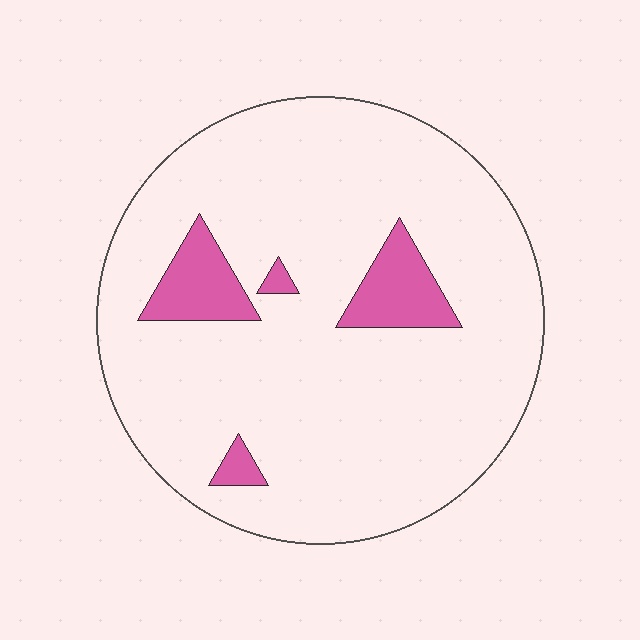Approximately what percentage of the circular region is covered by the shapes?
Approximately 10%.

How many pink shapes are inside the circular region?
4.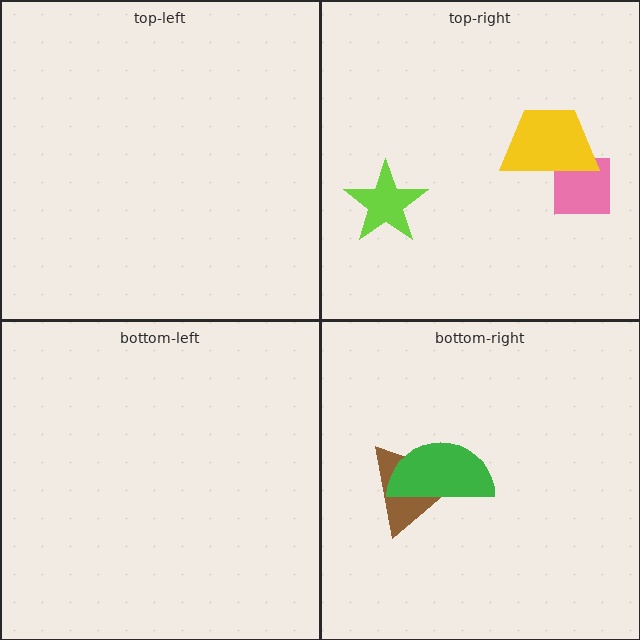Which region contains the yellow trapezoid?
The top-right region.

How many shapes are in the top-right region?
3.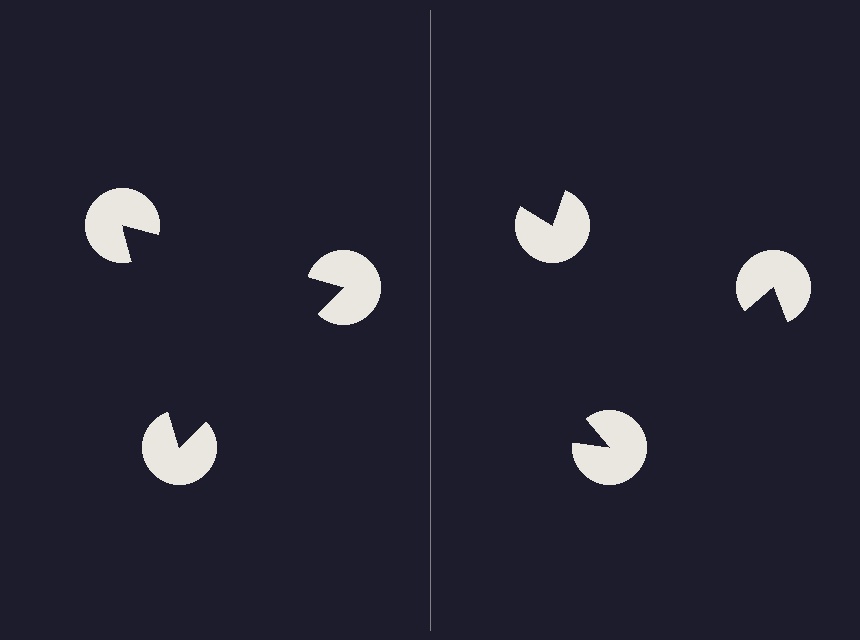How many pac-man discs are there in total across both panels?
6 — 3 on each side.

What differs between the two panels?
The pac-man discs are positioned identically on both sides; only the wedge orientations differ. On the left they align to a triangle; on the right they are misaligned.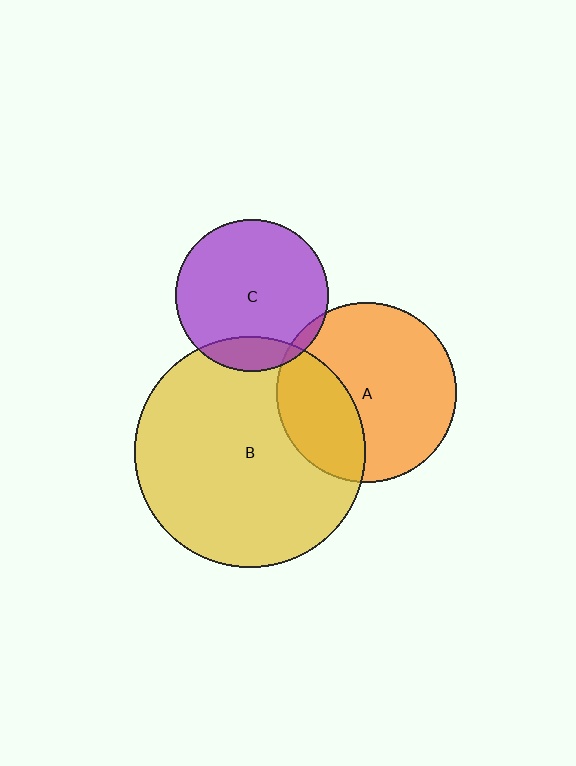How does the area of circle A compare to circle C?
Approximately 1.4 times.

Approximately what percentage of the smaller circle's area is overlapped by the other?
Approximately 15%.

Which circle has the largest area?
Circle B (yellow).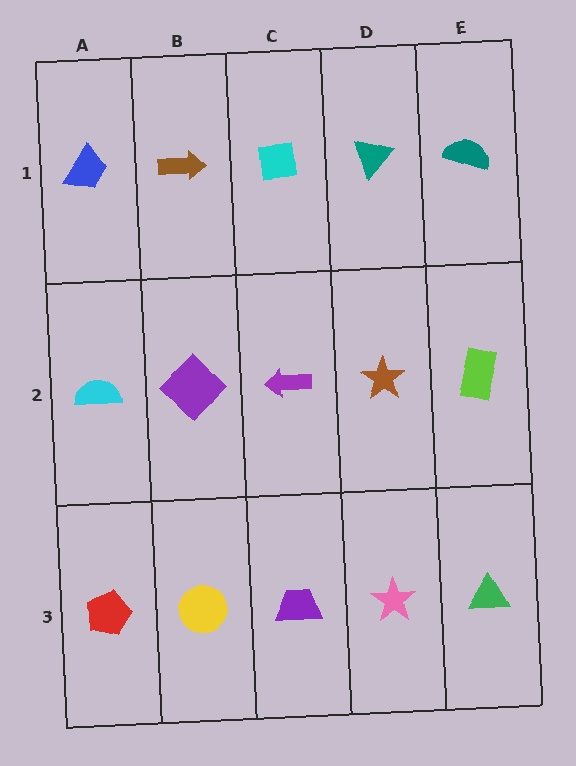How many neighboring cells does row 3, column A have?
2.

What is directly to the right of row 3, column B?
A purple trapezoid.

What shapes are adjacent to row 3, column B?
A purple diamond (row 2, column B), a red pentagon (row 3, column A), a purple trapezoid (row 3, column C).